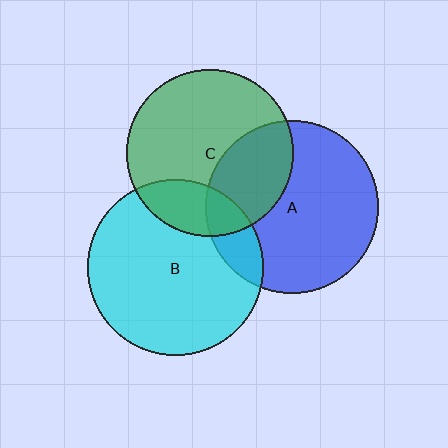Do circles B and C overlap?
Yes.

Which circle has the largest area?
Circle B (cyan).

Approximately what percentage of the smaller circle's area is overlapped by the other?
Approximately 20%.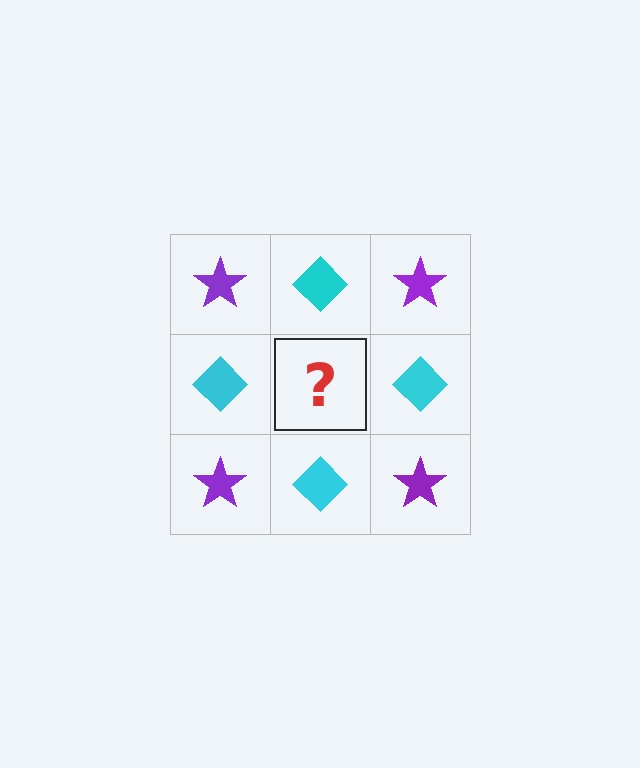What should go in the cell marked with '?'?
The missing cell should contain a purple star.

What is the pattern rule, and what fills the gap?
The rule is that it alternates purple star and cyan diamond in a checkerboard pattern. The gap should be filled with a purple star.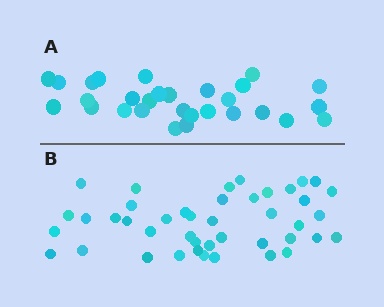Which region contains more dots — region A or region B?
Region B (the bottom region) has more dots.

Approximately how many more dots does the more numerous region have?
Region B has approximately 15 more dots than region A.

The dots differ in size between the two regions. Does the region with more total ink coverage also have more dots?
No. Region A has more total ink coverage because its dots are larger, but region B actually contains more individual dots. Total area can be misleading — the number of items is what matters here.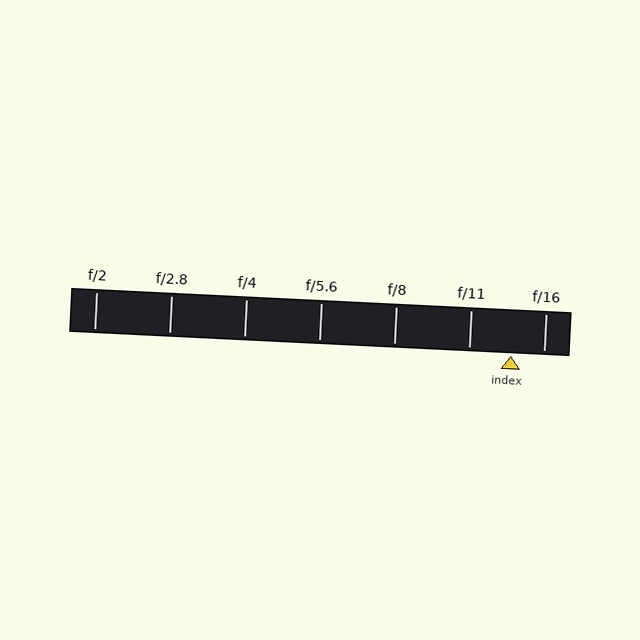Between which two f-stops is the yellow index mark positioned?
The index mark is between f/11 and f/16.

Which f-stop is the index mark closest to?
The index mark is closest to f/16.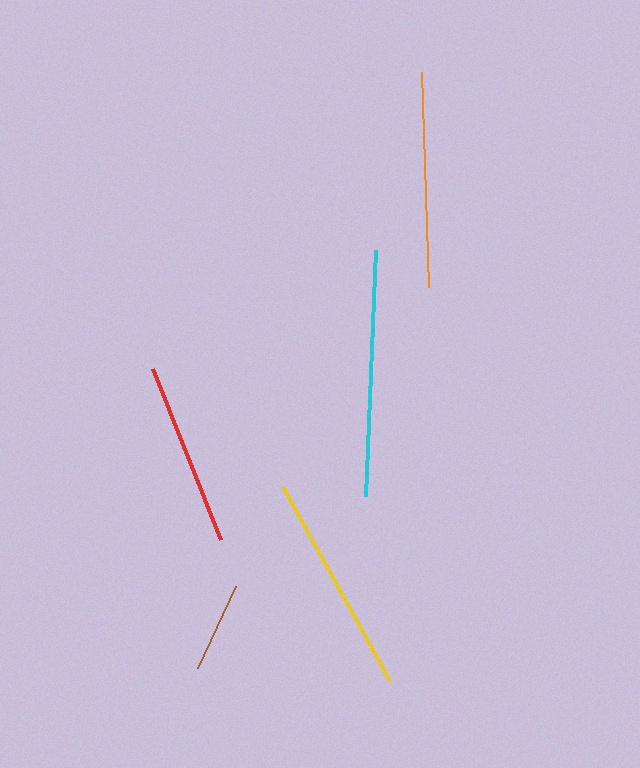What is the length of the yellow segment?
The yellow segment is approximately 222 pixels long.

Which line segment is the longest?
The cyan line is the longest at approximately 247 pixels.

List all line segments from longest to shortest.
From longest to shortest: cyan, yellow, orange, red, brown.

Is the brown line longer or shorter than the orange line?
The orange line is longer than the brown line.